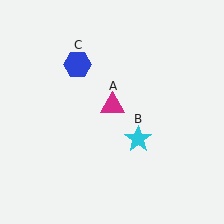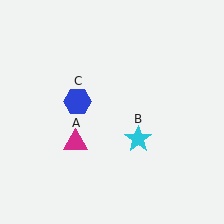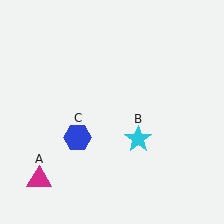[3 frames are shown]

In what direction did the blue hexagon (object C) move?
The blue hexagon (object C) moved down.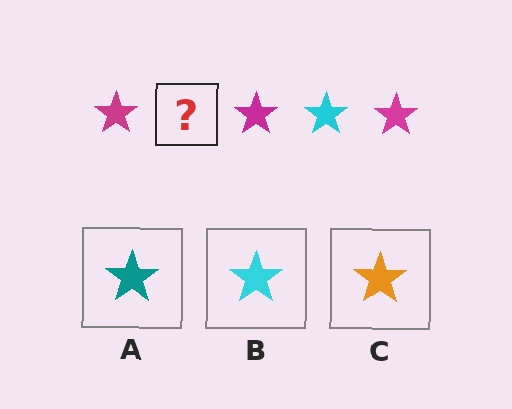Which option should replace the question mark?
Option B.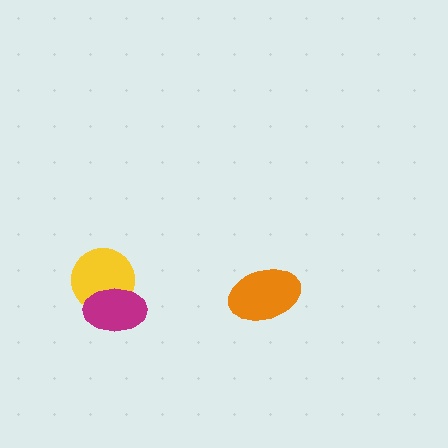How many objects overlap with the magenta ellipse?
1 object overlaps with the magenta ellipse.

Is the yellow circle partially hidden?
Yes, it is partially covered by another shape.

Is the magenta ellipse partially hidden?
No, no other shape covers it.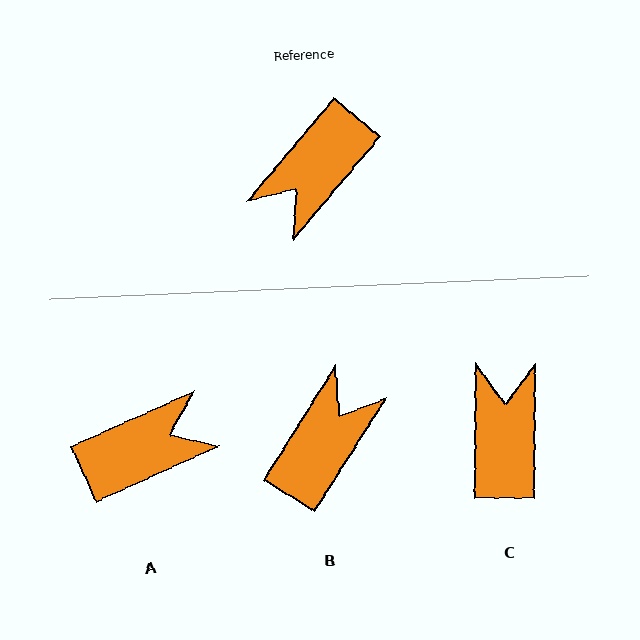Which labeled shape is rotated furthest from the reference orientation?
B, about 172 degrees away.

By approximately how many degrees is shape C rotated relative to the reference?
Approximately 140 degrees clockwise.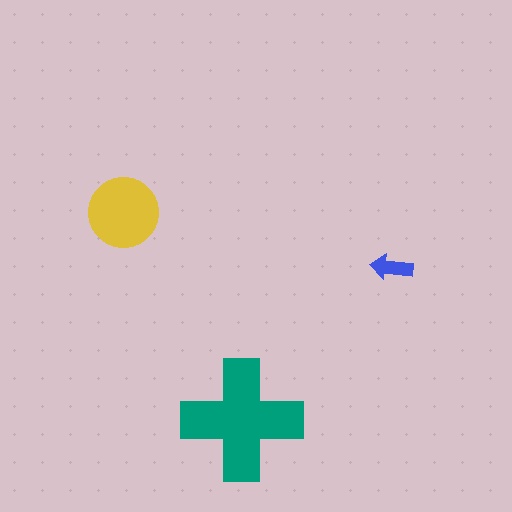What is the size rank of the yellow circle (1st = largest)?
2nd.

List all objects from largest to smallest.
The teal cross, the yellow circle, the blue arrow.